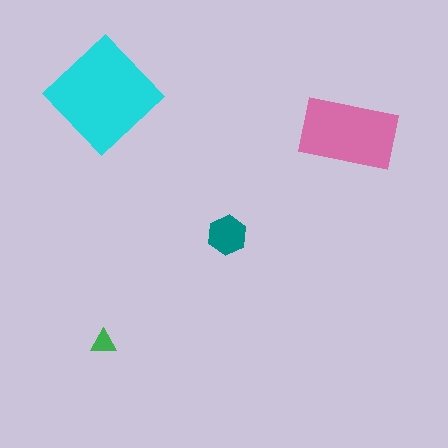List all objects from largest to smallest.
The cyan diamond, the pink rectangle, the teal hexagon, the green triangle.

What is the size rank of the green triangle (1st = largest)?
4th.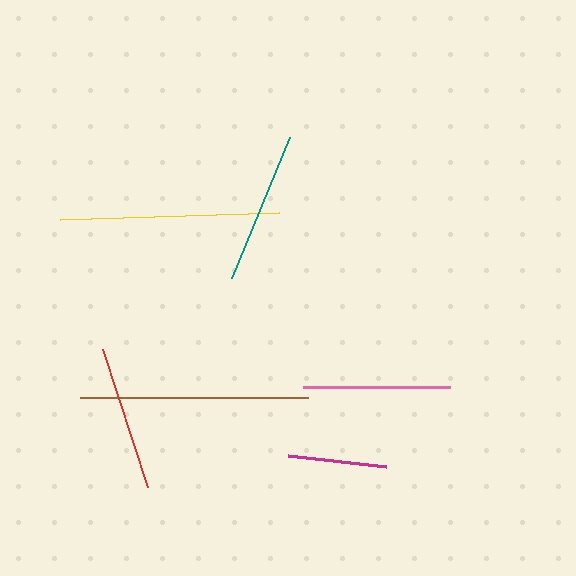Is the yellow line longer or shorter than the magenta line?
The yellow line is longer than the magenta line.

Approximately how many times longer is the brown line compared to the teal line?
The brown line is approximately 1.5 times the length of the teal line.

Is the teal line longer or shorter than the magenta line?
The teal line is longer than the magenta line.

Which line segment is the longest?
The brown line is the longest at approximately 229 pixels.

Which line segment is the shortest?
The magenta line is the shortest at approximately 99 pixels.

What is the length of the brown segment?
The brown segment is approximately 229 pixels long.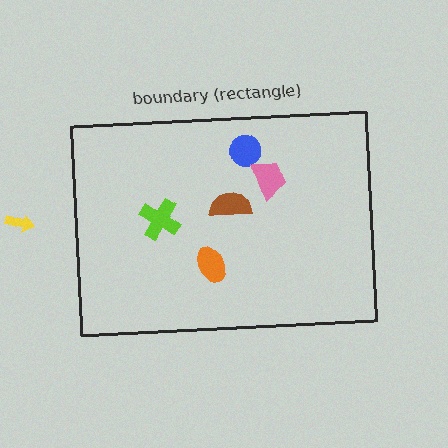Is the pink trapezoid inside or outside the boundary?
Inside.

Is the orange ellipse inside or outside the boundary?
Inside.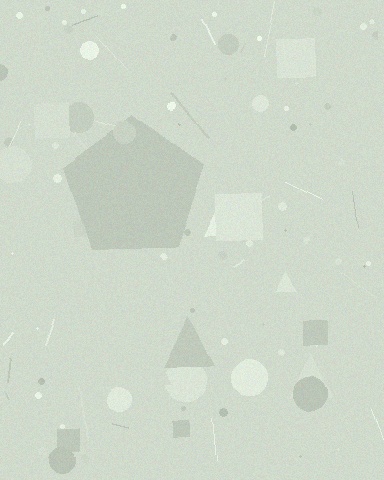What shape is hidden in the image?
A pentagon is hidden in the image.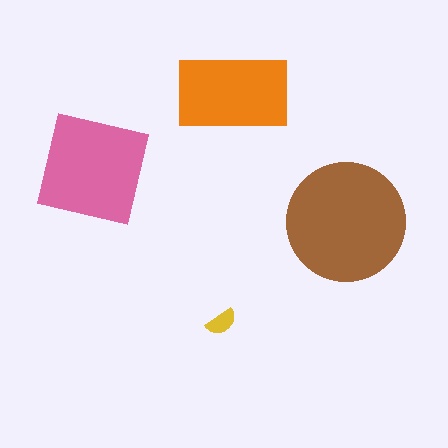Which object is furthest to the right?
The brown circle is rightmost.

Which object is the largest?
The brown circle.